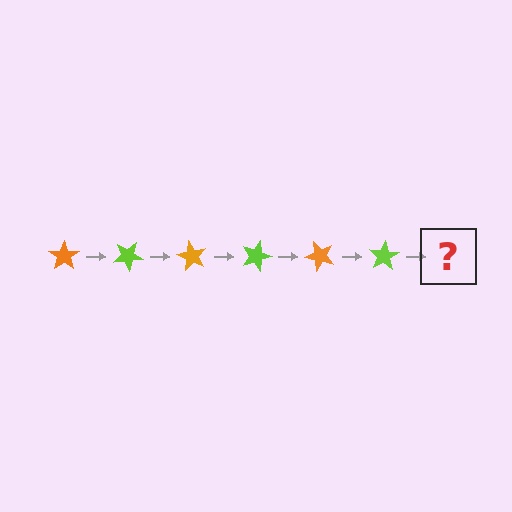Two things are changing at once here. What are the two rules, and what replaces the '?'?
The two rules are that it rotates 30 degrees each step and the color cycles through orange and lime. The '?' should be an orange star, rotated 180 degrees from the start.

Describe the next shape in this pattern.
It should be an orange star, rotated 180 degrees from the start.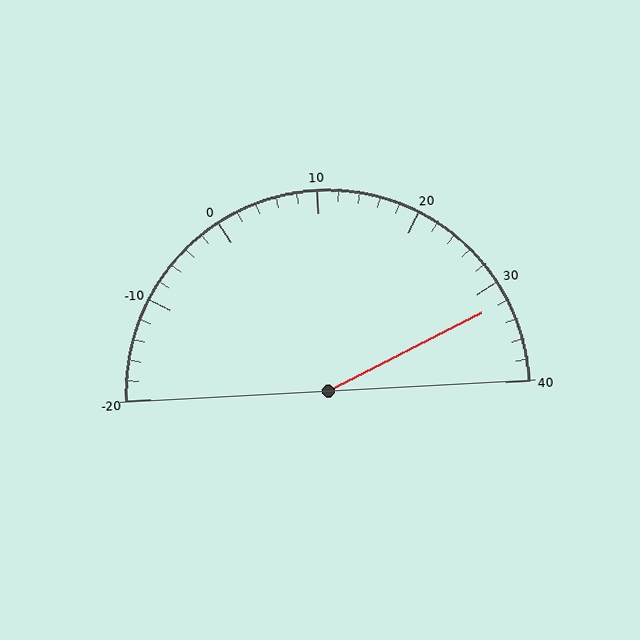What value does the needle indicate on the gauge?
The needle indicates approximately 32.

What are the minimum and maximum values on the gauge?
The gauge ranges from -20 to 40.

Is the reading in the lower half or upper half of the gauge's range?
The reading is in the upper half of the range (-20 to 40).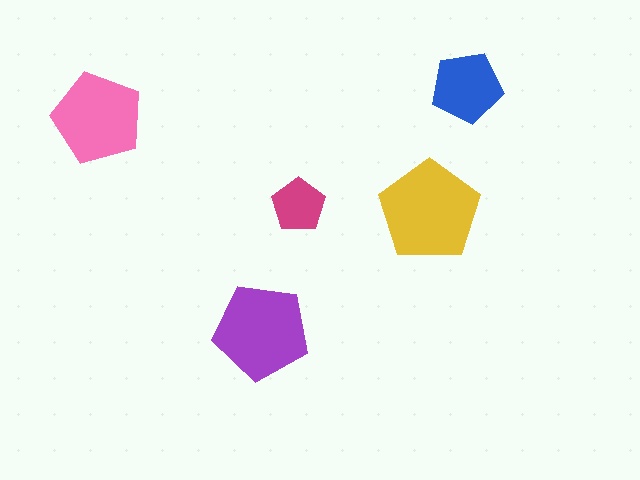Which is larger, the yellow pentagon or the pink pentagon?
The yellow one.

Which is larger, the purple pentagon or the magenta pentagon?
The purple one.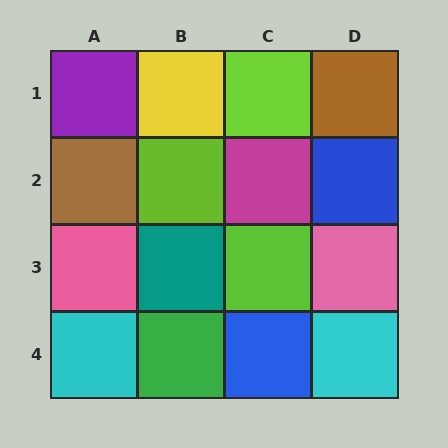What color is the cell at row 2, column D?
Blue.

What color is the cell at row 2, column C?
Magenta.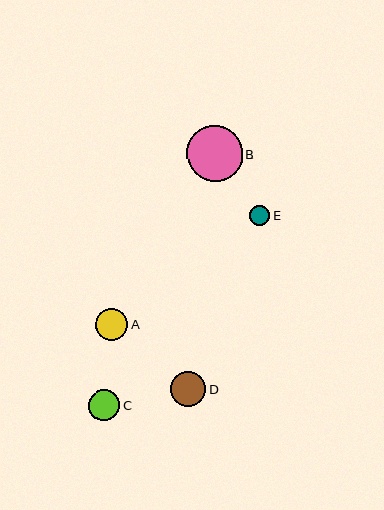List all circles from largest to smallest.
From largest to smallest: B, D, A, C, E.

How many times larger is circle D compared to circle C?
Circle D is approximately 1.1 times the size of circle C.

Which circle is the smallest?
Circle E is the smallest with a size of approximately 20 pixels.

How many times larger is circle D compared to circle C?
Circle D is approximately 1.1 times the size of circle C.